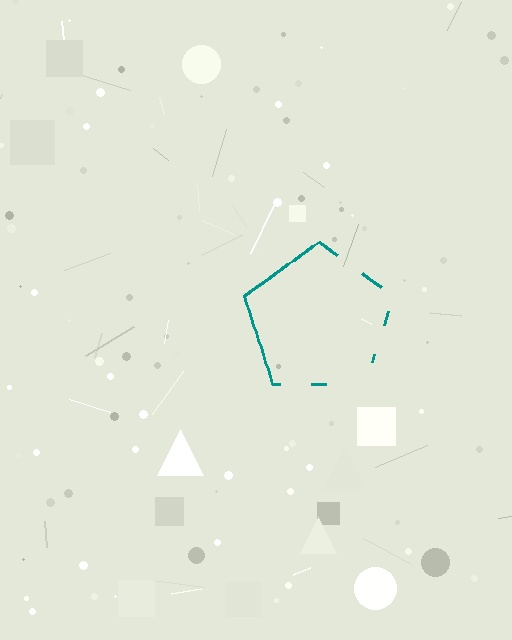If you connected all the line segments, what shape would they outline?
They would outline a pentagon.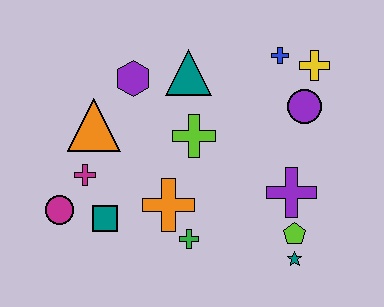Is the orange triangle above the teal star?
Yes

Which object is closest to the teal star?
The lime pentagon is closest to the teal star.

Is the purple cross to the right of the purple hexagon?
Yes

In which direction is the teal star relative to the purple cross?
The teal star is below the purple cross.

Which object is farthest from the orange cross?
The yellow cross is farthest from the orange cross.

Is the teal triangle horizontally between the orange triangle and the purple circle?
Yes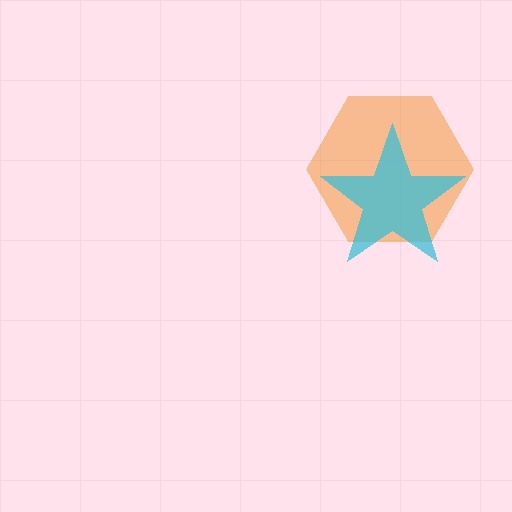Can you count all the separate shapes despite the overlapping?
Yes, there are 2 separate shapes.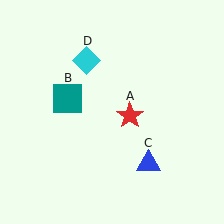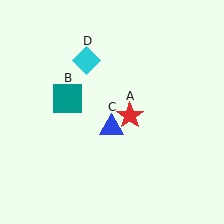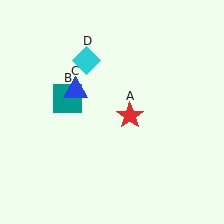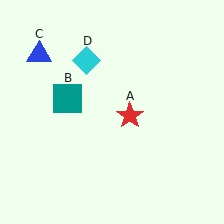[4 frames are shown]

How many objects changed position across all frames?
1 object changed position: blue triangle (object C).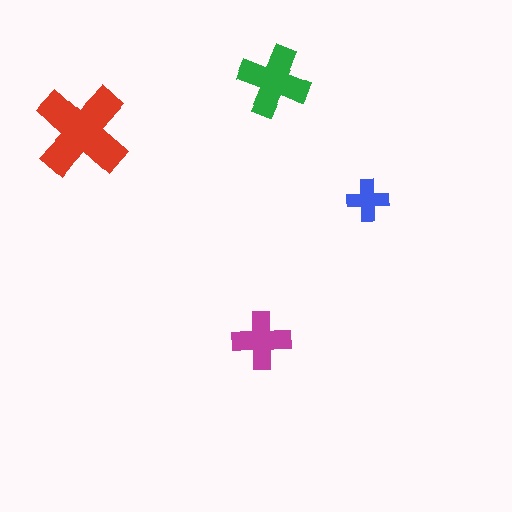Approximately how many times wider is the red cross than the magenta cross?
About 1.5 times wider.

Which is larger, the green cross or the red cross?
The red one.